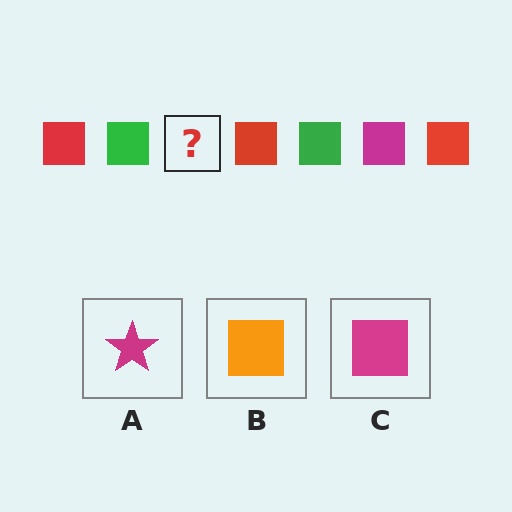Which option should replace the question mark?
Option C.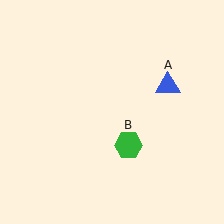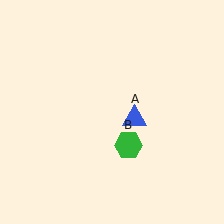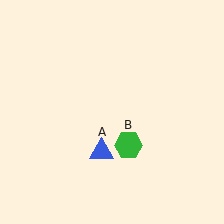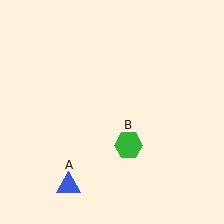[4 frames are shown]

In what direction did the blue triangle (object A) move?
The blue triangle (object A) moved down and to the left.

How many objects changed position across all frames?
1 object changed position: blue triangle (object A).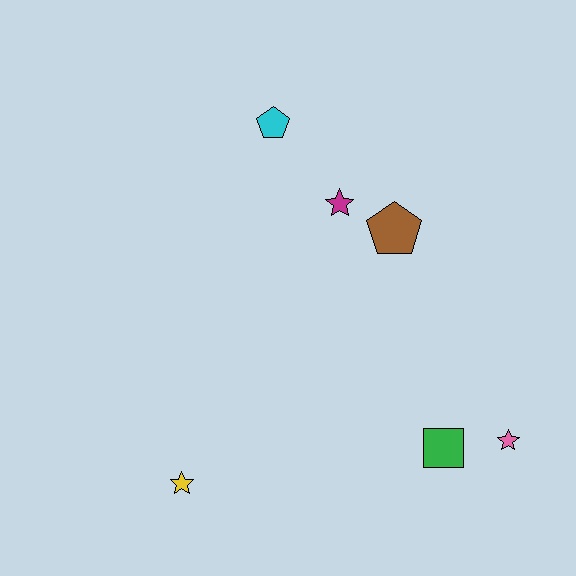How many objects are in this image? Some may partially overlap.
There are 6 objects.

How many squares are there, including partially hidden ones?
There is 1 square.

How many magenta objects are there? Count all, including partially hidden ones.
There is 1 magenta object.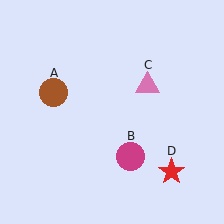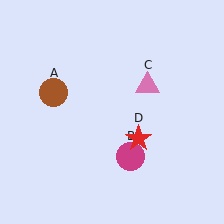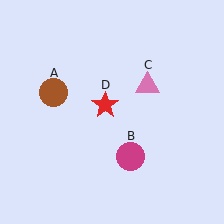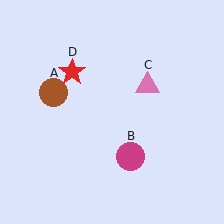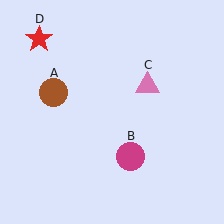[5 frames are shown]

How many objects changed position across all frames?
1 object changed position: red star (object D).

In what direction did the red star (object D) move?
The red star (object D) moved up and to the left.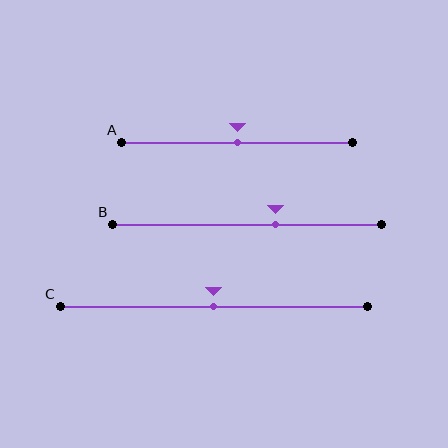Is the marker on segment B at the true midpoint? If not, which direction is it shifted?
No, the marker on segment B is shifted to the right by about 11% of the segment length.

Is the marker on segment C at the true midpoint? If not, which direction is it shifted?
Yes, the marker on segment C is at the true midpoint.